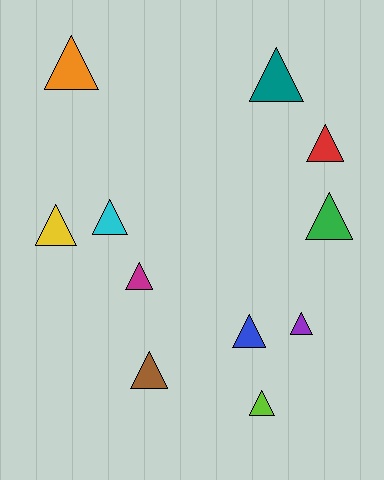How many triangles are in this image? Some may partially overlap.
There are 11 triangles.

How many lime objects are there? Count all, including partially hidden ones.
There is 1 lime object.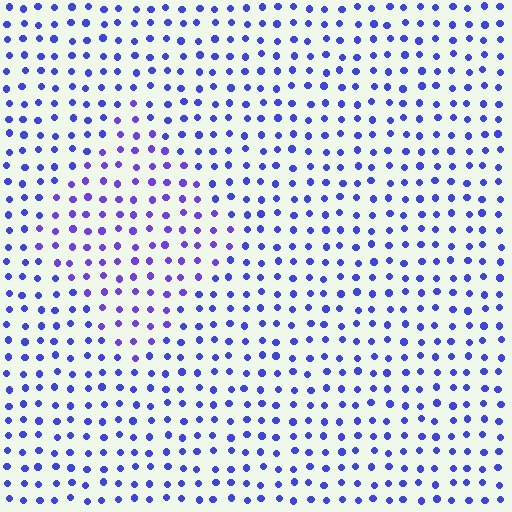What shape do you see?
I see a diamond.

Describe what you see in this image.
The image is filled with small blue elements in a uniform arrangement. A diamond-shaped region is visible where the elements are tinted to a slightly different hue, forming a subtle color boundary.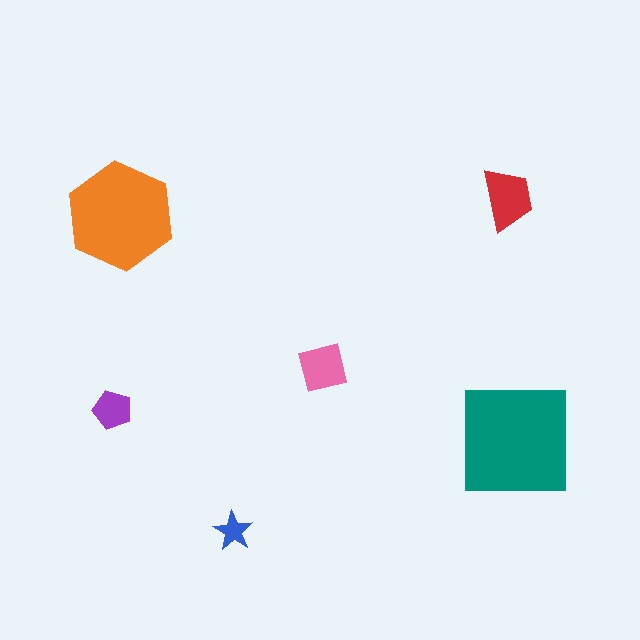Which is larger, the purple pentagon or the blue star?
The purple pentagon.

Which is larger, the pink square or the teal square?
The teal square.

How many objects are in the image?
There are 6 objects in the image.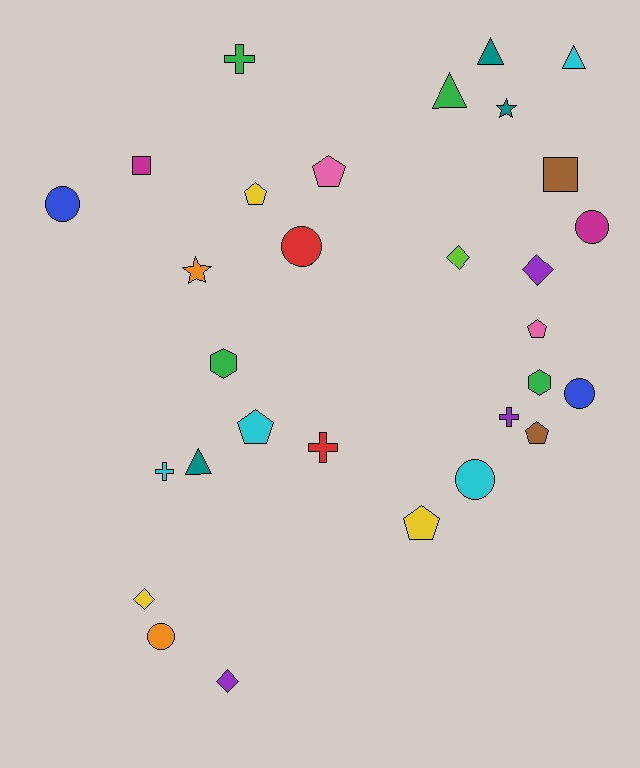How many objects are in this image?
There are 30 objects.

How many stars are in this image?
There are 2 stars.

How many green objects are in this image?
There are 4 green objects.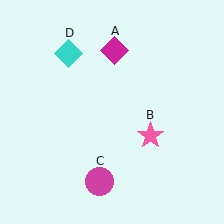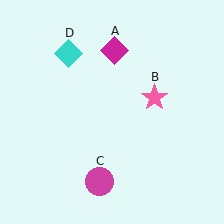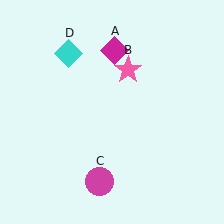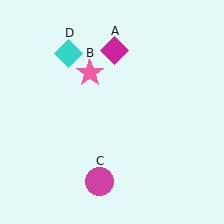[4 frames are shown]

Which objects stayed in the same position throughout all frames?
Magenta diamond (object A) and magenta circle (object C) and cyan diamond (object D) remained stationary.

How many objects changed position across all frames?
1 object changed position: pink star (object B).